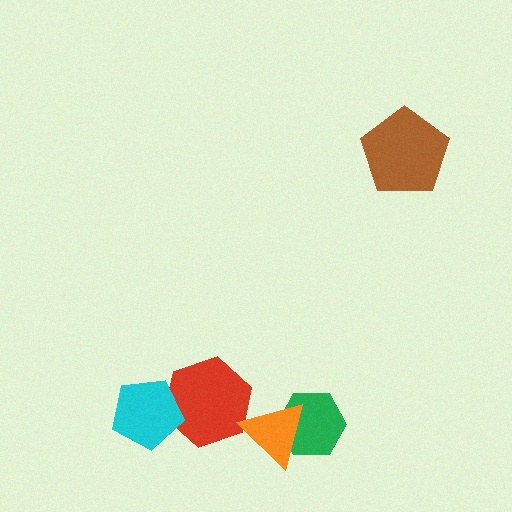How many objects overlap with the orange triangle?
2 objects overlap with the orange triangle.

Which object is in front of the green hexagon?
The orange triangle is in front of the green hexagon.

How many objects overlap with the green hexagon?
1 object overlaps with the green hexagon.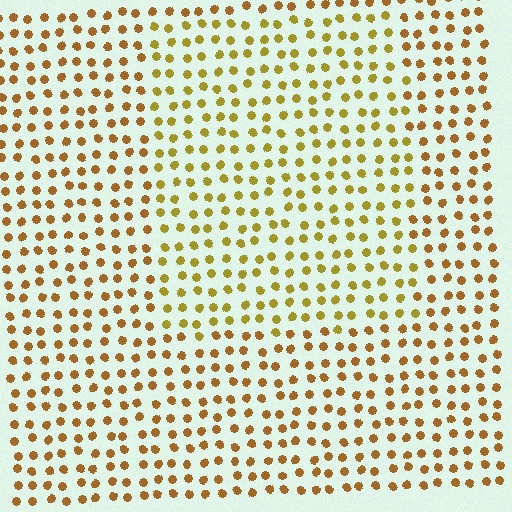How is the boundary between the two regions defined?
The boundary is defined purely by a slight shift in hue (about 23 degrees). Spacing, size, and orientation are identical on both sides.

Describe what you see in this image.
The image is filled with small brown elements in a uniform arrangement. A rectangle-shaped region is visible where the elements are tinted to a slightly different hue, forming a subtle color boundary.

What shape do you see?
I see a rectangle.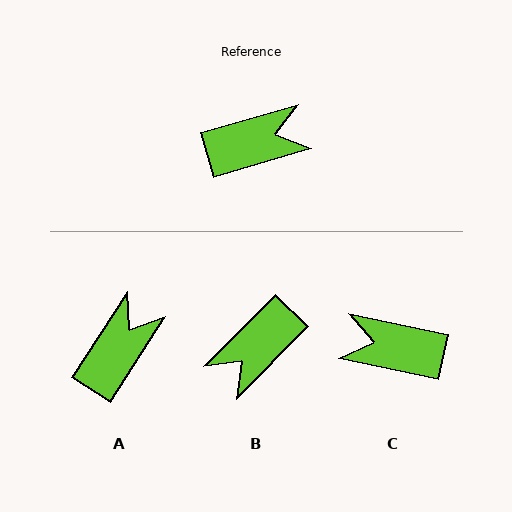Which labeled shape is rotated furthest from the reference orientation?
C, about 151 degrees away.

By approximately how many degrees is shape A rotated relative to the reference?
Approximately 41 degrees counter-clockwise.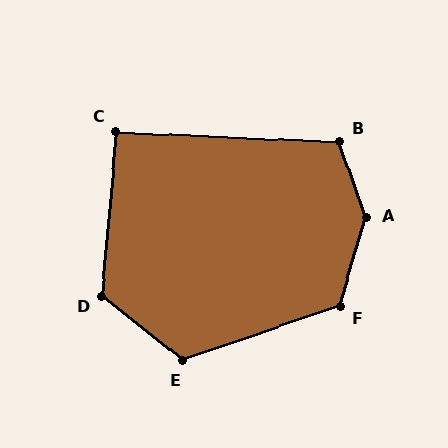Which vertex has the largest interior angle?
A, at approximately 145 degrees.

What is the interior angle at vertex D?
Approximately 123 degrees (obtuse).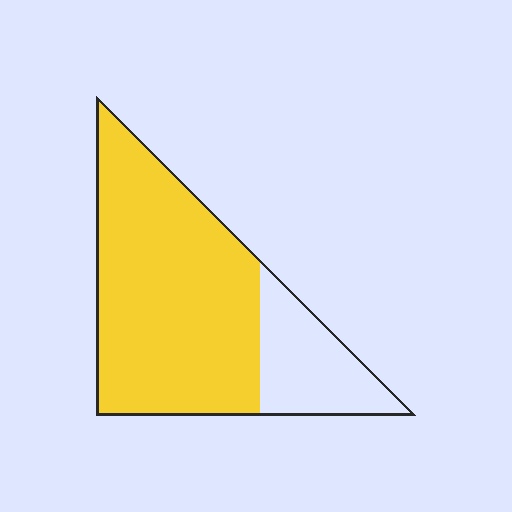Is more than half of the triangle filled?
Yes.